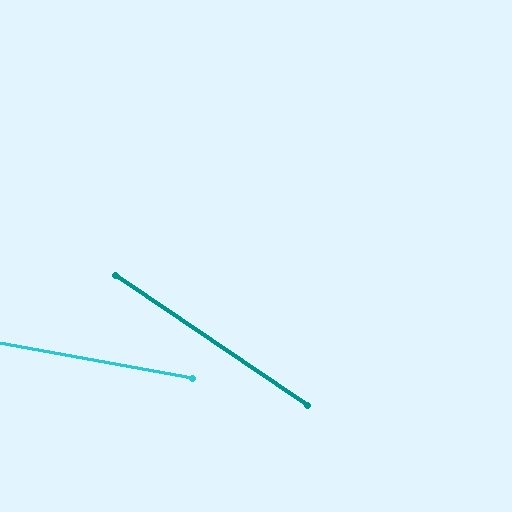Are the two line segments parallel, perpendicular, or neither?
Neither parallel nor perpendicular — they differ by about 24°.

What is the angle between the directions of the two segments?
Approximately 24 degrees.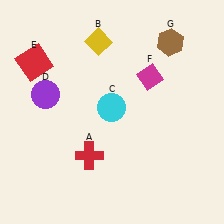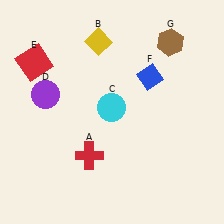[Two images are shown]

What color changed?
The diamond (F) changed from magenta in Image 1 to blue in Image 2.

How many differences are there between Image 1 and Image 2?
There is 1 difference between the two images.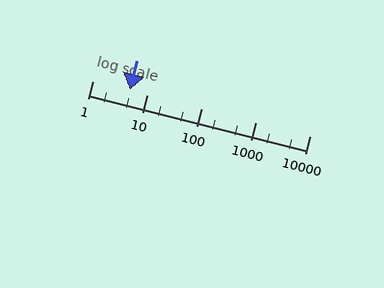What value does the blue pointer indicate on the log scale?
The pointer indicates approximately 4.9.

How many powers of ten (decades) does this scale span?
The scale spans 4 decades, from 1 to 10000.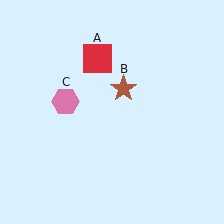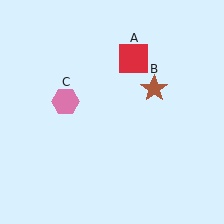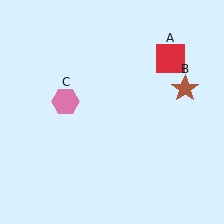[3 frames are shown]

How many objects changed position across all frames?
2 objects changed position: red square (object A), brown star (object B).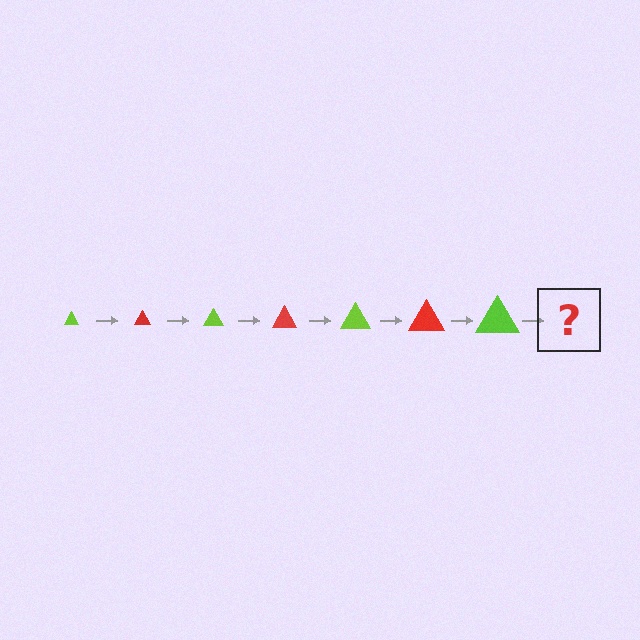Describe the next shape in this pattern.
It should be a red triangle, larger than the previous one.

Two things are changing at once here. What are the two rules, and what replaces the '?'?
The two rules are that the triangle grows larger each step and the color cycles through lime and red. The '?' should be a red triangle, larger than the previous one.